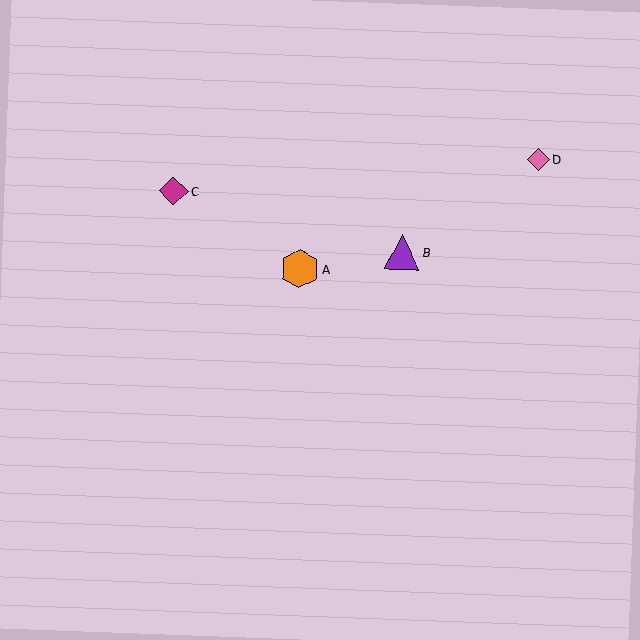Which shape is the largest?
The orange hexagon (labeled A) is the largest.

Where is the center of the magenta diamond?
The center of the magenta diamond is at (174, 191).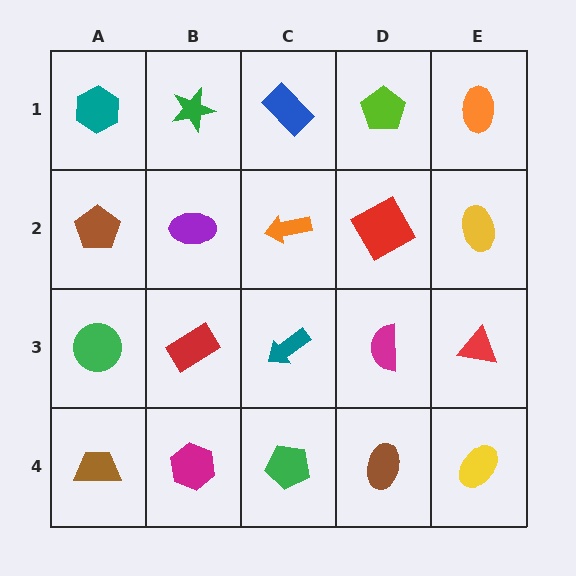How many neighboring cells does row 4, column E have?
2.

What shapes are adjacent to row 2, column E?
An orange ellipse (row 1, column E), a red triangle (row 3, column E), a red square (row 2, column D).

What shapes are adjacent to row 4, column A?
A green circle (row 3, column A), a magenta hexagon (row 4, column B).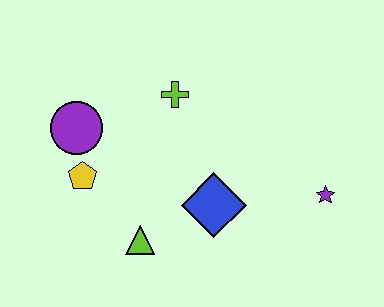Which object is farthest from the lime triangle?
The purple star is farthest from the lime triangle.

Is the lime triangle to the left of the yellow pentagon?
No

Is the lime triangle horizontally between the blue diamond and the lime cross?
No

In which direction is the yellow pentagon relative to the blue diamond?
The yellow pentagon is to the left of the blue diamond.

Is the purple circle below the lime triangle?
No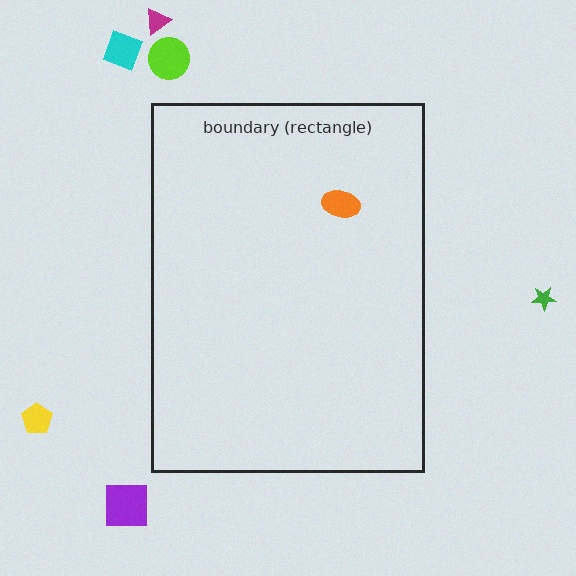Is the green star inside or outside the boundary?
Outside.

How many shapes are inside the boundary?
1 inside, 6 outside.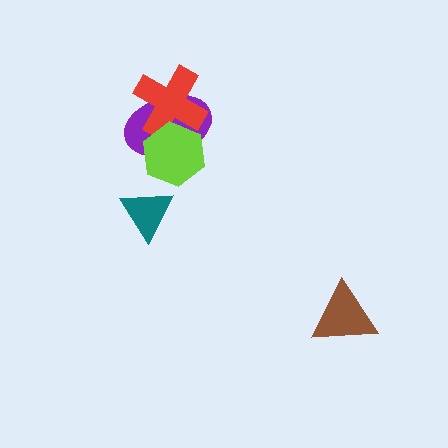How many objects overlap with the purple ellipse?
2 objects overlap with the purple ellipse.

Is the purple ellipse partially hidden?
Yes, it is partially covered by another shape.